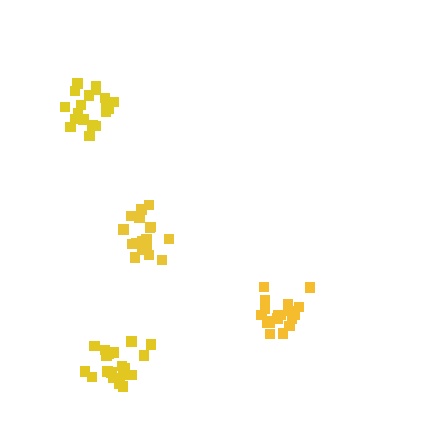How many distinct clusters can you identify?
There are 4 distinct clusters.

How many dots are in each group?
Group 1: 19 dots, Group 2: 19 dots, Group 3: 19 dots, Group 4: 18 dots (75 total).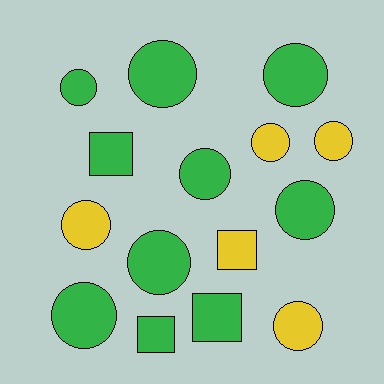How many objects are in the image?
There are 15 objects.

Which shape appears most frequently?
Circle, with 11 objects.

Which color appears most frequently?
Green, with 10 objects.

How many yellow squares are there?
There is 1 yellow square.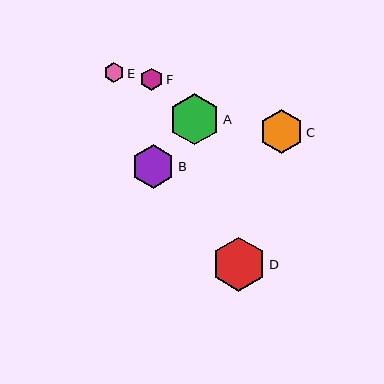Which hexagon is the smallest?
Hexagon E is the smallest with a size of approximately 20 pixels.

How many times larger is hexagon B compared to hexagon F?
Hexagon B is approximately 1.9 times the size of hexagon F.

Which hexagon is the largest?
Hexagon D is the largest with a size of approximately 54 pixels.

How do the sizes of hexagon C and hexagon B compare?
Hexagon C and hexagon B are approximately the same size.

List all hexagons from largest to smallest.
From largest to smallest: D, A, C, B, F, E.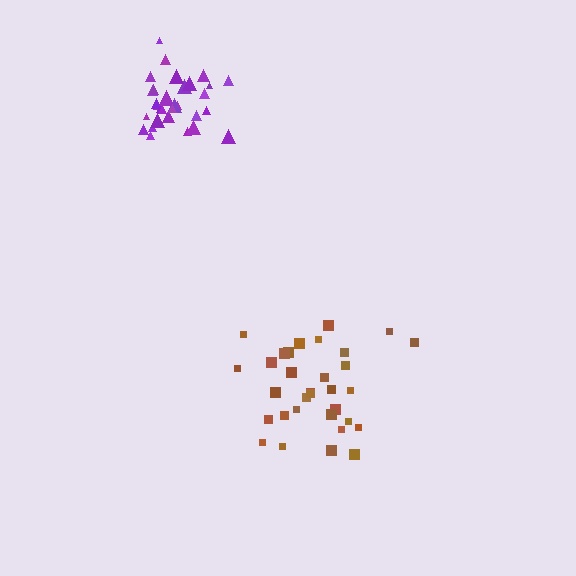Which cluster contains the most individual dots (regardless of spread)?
Purple (35).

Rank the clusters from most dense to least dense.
purple, brown.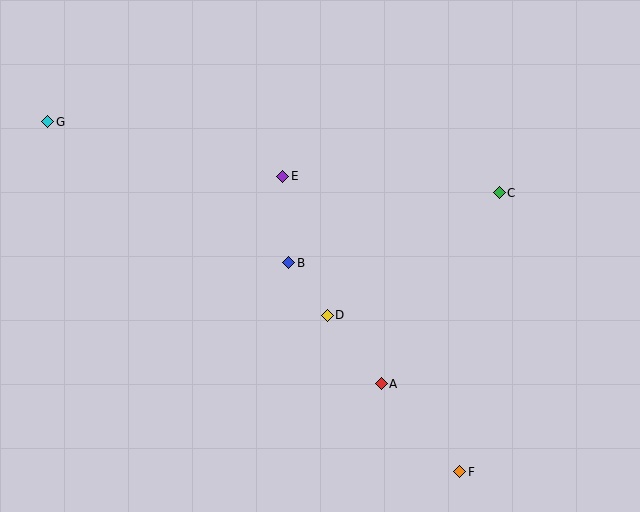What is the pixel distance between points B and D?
The distance between B and D is 65 pixels.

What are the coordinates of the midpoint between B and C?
The midpoint between B and C is at (394, 228).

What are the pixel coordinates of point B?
Point B is at (289, 263).